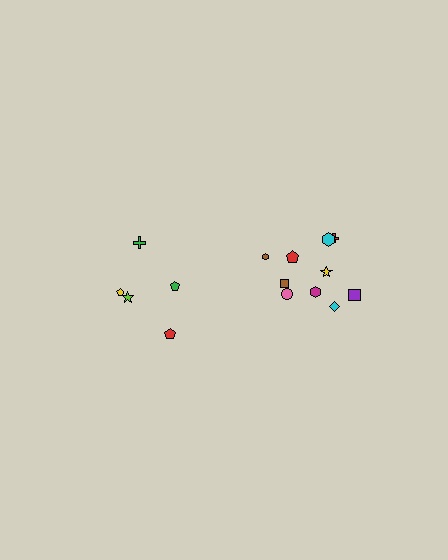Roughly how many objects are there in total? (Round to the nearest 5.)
Roughly 15 objects in total.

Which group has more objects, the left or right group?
The right group.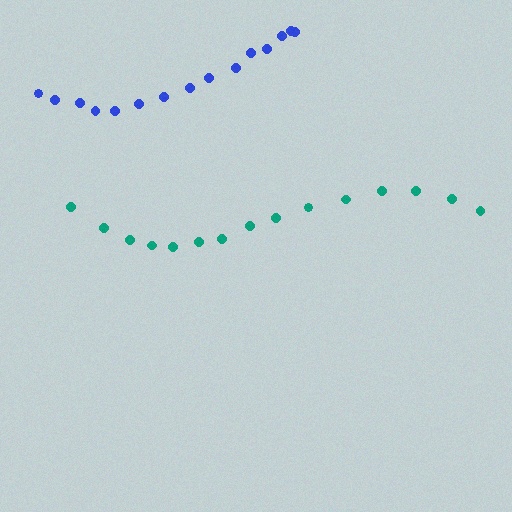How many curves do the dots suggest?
There are 2 distinct paths.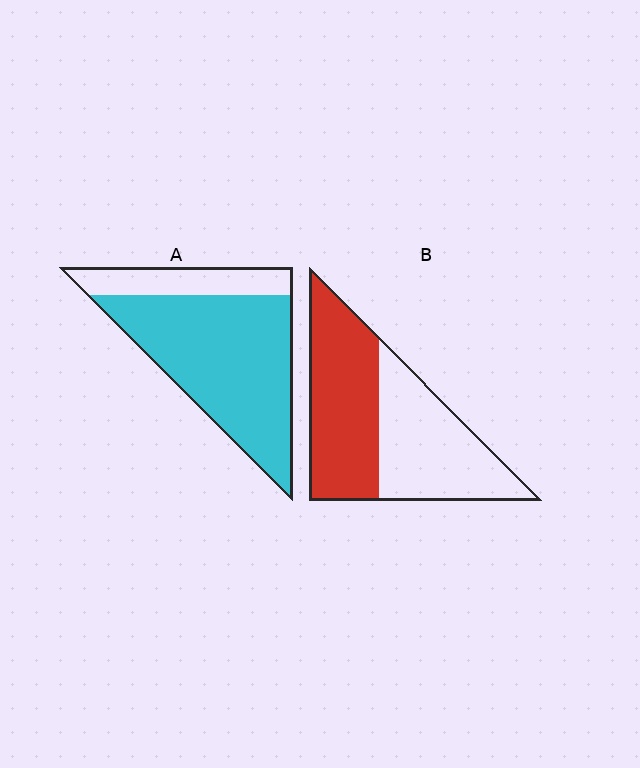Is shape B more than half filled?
Roughly half.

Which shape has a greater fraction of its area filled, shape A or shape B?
Shape A.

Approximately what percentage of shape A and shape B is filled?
A is approximately 80% and B is approximately 50%.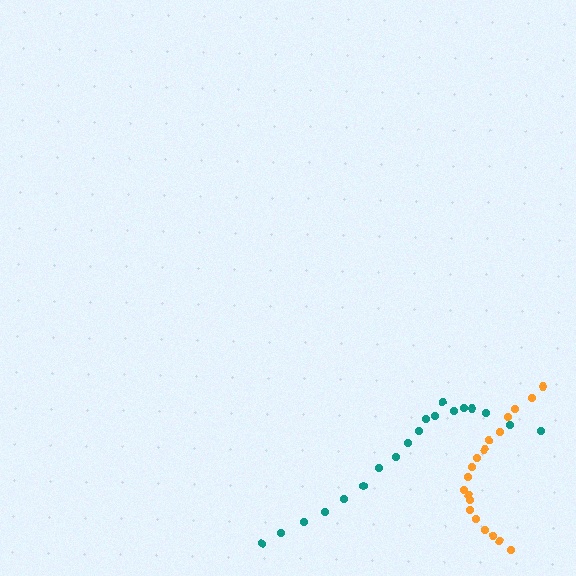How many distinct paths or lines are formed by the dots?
There are 2 distinct paths.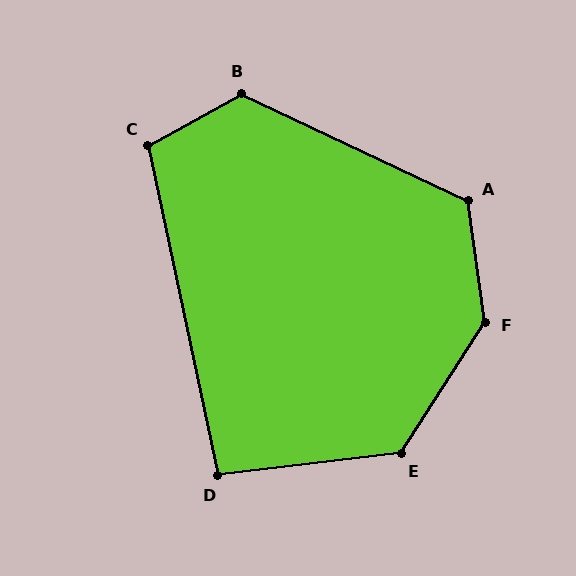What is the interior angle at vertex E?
Approximately 130 degrees (obtuse).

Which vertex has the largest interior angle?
F, at approximately 139 degrees.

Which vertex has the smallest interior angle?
D, at approximately 95 degrees.